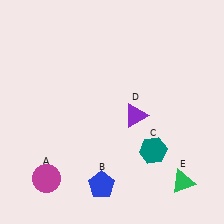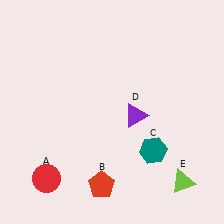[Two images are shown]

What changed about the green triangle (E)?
In Image 1, E is green. In Image 2, it changed to lime.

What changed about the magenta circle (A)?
In Image 1, A is magenta. In Image 2, it changed to red.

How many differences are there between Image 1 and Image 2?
There are 3 differences between the two images.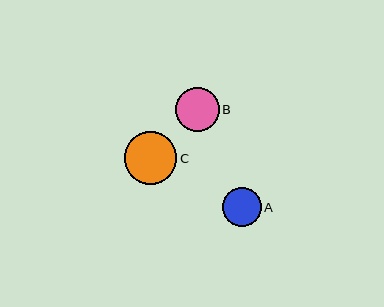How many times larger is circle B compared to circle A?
Circle B is approximately 1.1 times the size of circle A.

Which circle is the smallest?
Circle A is the smallest with a size of approximately 39 pixels.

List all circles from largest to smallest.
From largest to smallest: C, B, A.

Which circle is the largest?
Circle C is the largest with a size of approximately 53 pixels.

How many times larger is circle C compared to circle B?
Circle C is approximately 1.2 times the size of circle B.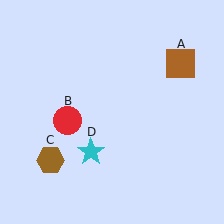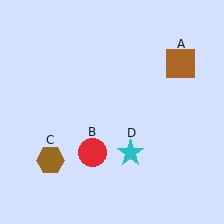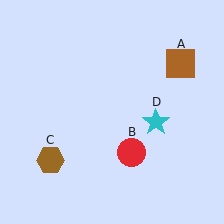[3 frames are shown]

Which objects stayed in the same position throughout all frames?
Brown square (object A) and brown hexagon (object C) remained stationary.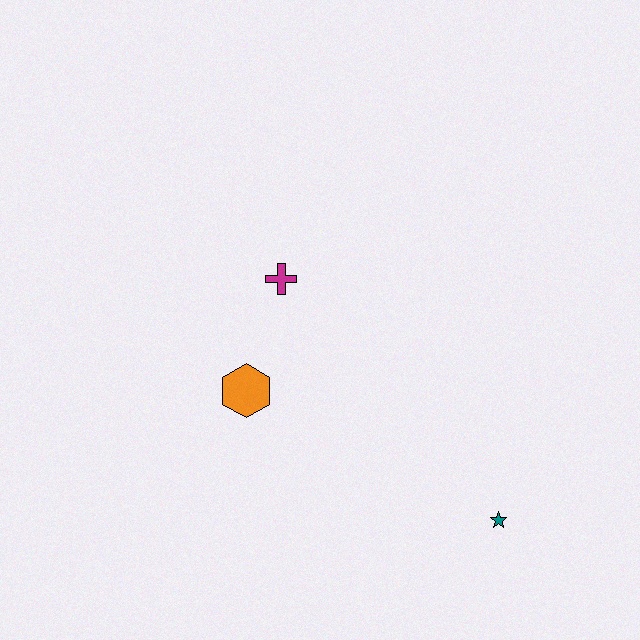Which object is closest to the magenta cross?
The orange hexagon is closest to the magenta cross.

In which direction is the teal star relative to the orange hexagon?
The teal star is to the right of the orange hexagon.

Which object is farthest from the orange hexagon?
The teal star is farthest from the orange hexagon.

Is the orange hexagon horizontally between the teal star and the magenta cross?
No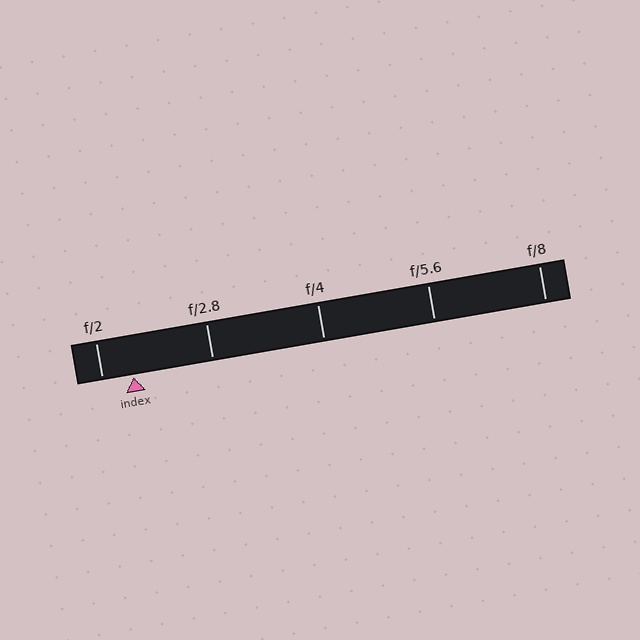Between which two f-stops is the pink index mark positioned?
The index mark is between f/2 and f/2.8.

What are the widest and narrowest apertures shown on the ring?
The widest aperture shown is f/2 and the narrowest is f/8.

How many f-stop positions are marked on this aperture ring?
There are 5 f-stop positions marked.